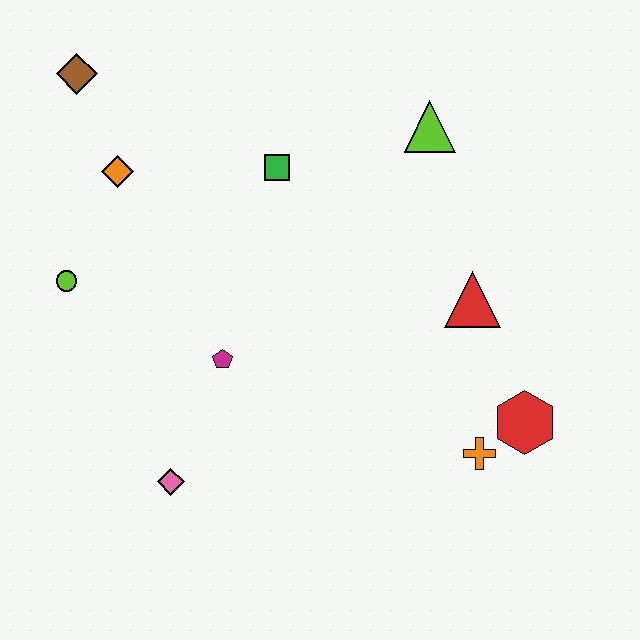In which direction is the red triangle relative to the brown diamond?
The red triangle is to the right of the brown diamond.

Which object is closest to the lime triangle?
The green square is closest to the lime triangle.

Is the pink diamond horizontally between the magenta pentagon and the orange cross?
No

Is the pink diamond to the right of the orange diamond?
Yes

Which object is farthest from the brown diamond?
The red hexagon is farthest from the brown diamond.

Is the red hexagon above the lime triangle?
No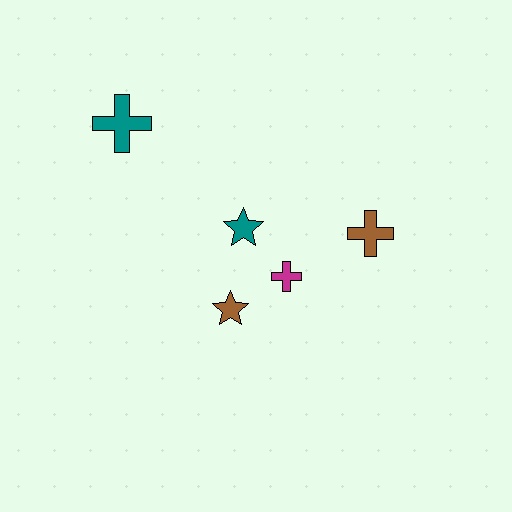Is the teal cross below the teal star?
No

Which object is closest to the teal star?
The magenta cross is closest to the teal star.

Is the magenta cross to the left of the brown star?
No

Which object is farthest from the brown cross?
The teal cross is farthest from the brown cross.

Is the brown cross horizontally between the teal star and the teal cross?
No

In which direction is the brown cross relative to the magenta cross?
The brown cross is to the right of the magenta cross.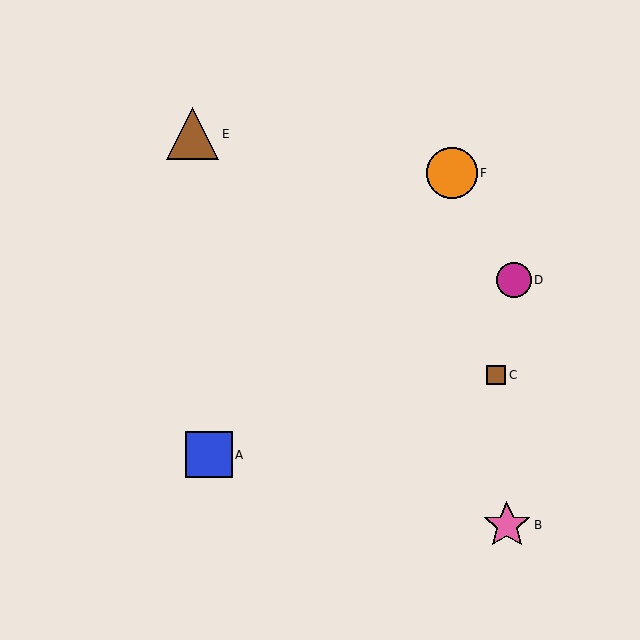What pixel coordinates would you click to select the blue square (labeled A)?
Click at (209, 455) to select the blue square A.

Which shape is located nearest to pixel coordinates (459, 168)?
The orange circle (labeled F) at (452, 173) is nearest to that location.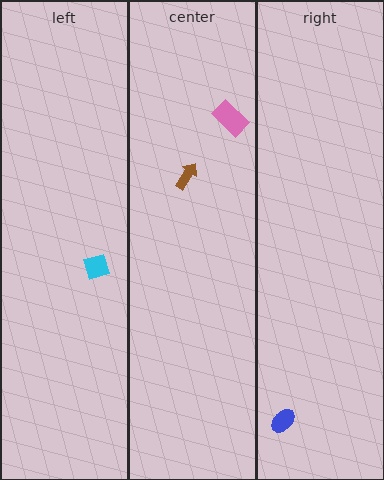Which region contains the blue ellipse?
The right region.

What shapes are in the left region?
The cyan diamond.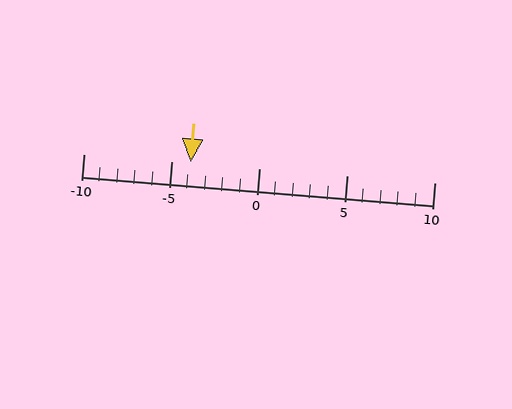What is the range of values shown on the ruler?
The ruler shows values from -10 to 10.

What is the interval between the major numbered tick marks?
The major tick marks are spaced 5 units apart.